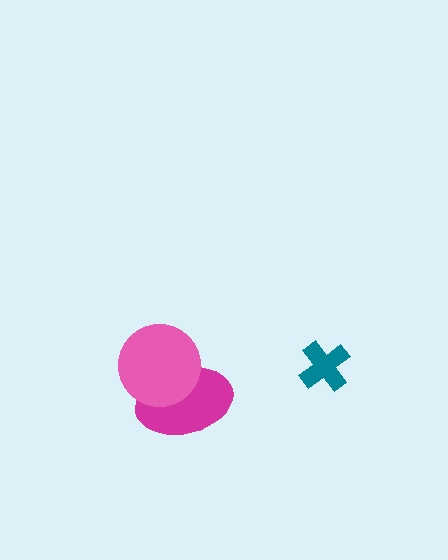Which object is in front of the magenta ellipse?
The pink circle is in front of the magenta ellipse.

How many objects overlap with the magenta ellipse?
1 object overlaps with the magenta ellipse.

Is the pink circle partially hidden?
No, no other shape covers it.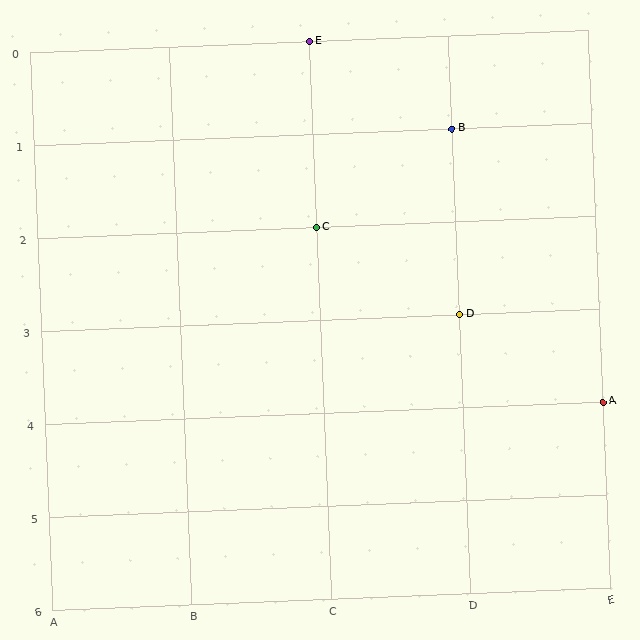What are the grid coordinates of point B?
Point B is at grid coordinates (D, 1).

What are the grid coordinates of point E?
Point E is at grid coordinates (C, 0).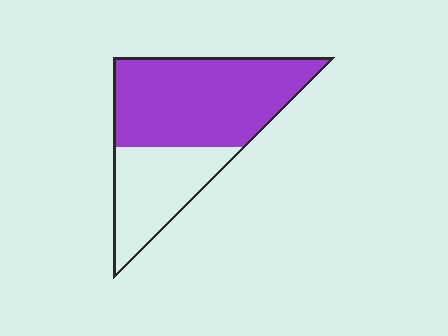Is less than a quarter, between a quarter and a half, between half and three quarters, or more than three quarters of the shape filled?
Between half and three quarters.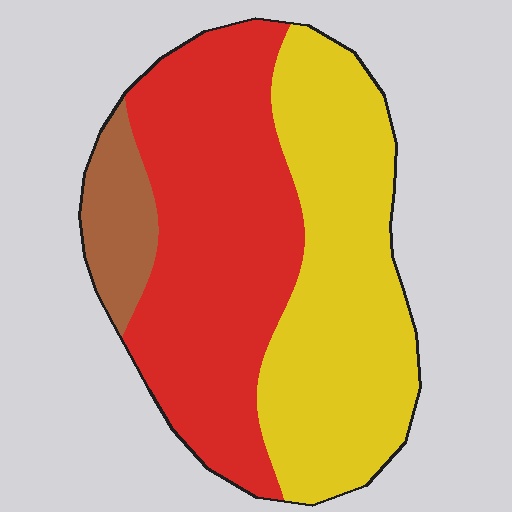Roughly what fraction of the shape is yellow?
Yellow takes up about two fifths (2/5) of the shape.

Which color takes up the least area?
Brown, at roughly 10%.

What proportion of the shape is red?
Red covers roughly 45% of the shape.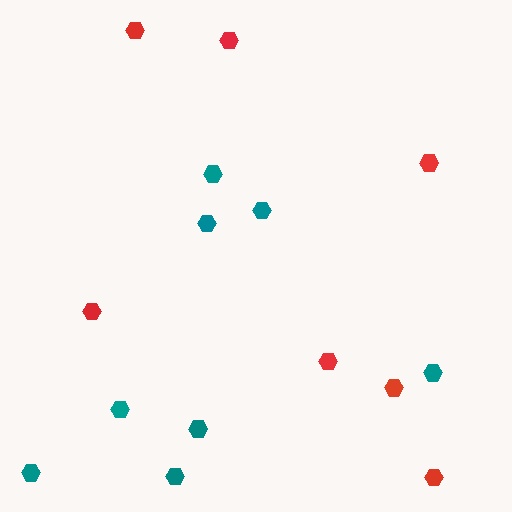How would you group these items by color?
There are 2 groups: one group of red hexagons (7) and one group of teal hexagons (8).